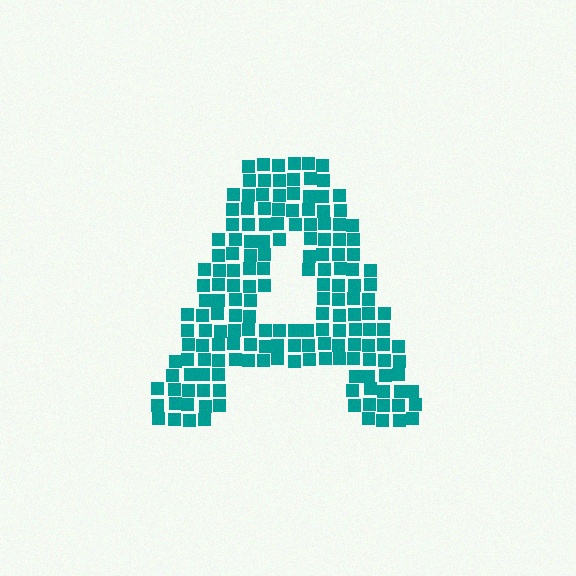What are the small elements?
The small elements are squares.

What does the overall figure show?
The overall figure shows the letter A.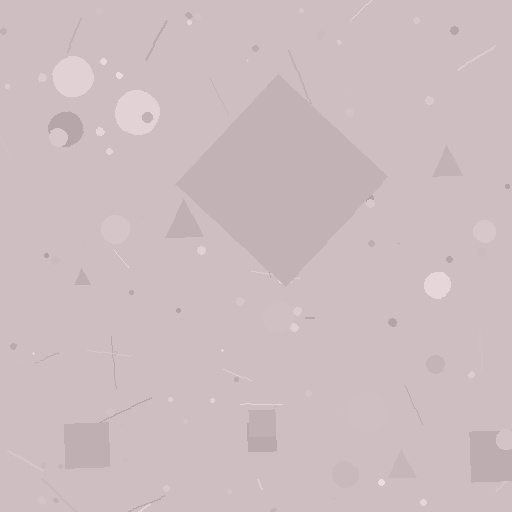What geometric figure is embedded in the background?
A diamond is embedded in the background.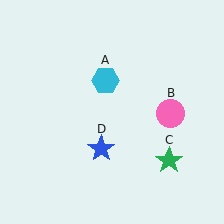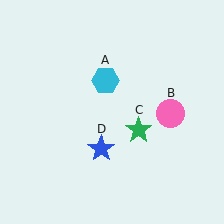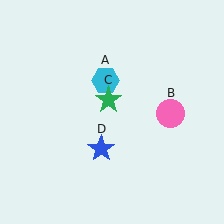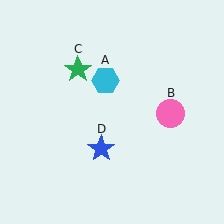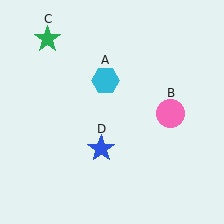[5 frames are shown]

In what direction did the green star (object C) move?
The green star (object C) moved up and to the left.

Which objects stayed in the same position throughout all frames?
Cyan hexagon (object A) and pink circle (object B) and blue star (object D) remained stationary.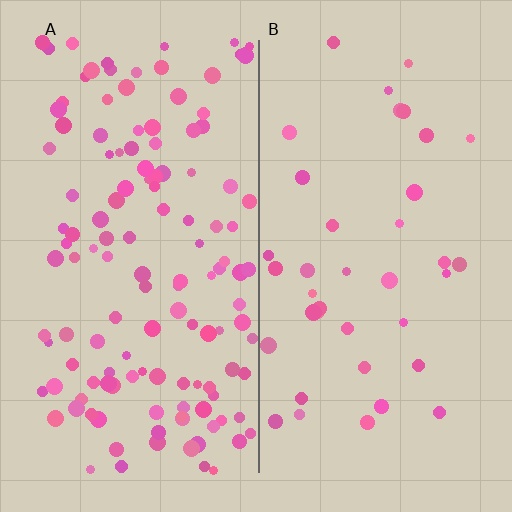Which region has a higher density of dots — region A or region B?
A (the left).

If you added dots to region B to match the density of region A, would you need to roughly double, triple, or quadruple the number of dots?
Approximately triple.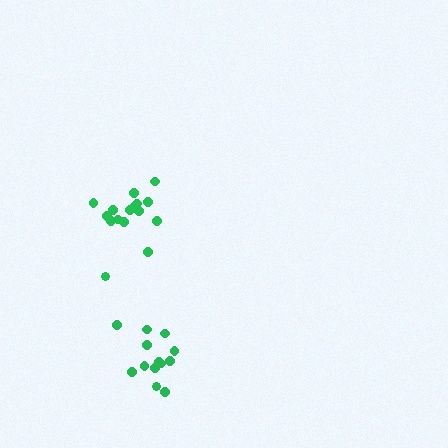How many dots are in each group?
Group 1: 16 dots, Group 2: 13 dots (29 total).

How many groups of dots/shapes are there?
There are 2 groups.